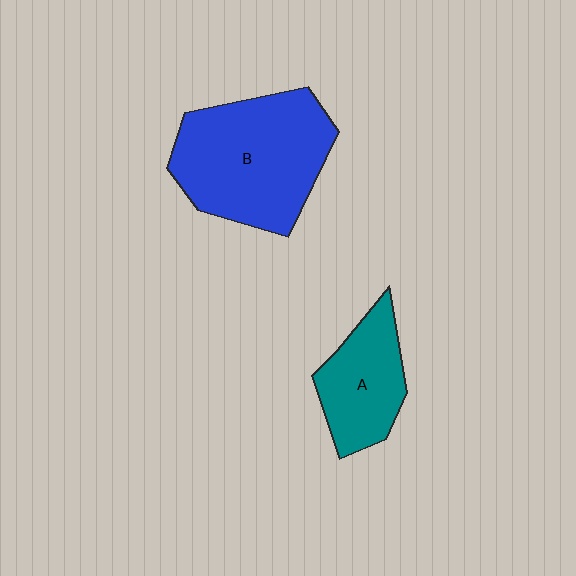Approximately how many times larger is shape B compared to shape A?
Approximately 1.8 times.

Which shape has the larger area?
Shape B (blue).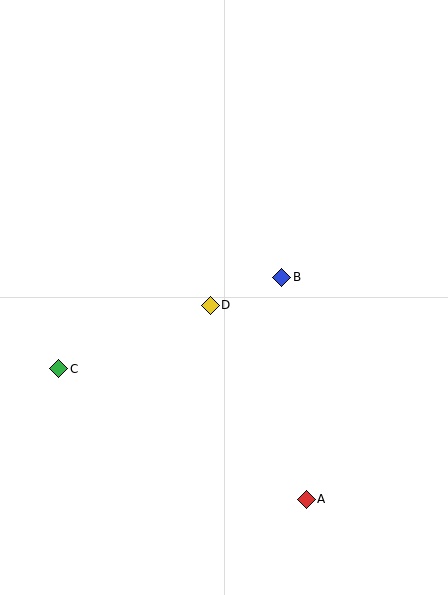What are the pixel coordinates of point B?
Point B is at (282, 277).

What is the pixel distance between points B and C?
The distance between B and C is 241 pixels.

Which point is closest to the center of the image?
Point D at (210, 305) is closest to the center.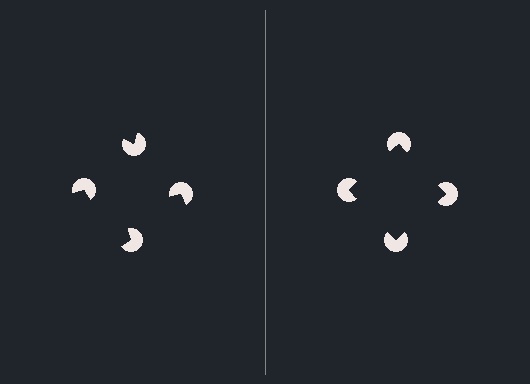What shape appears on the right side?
An illusory square.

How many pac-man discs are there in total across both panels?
8 — 4 on each side.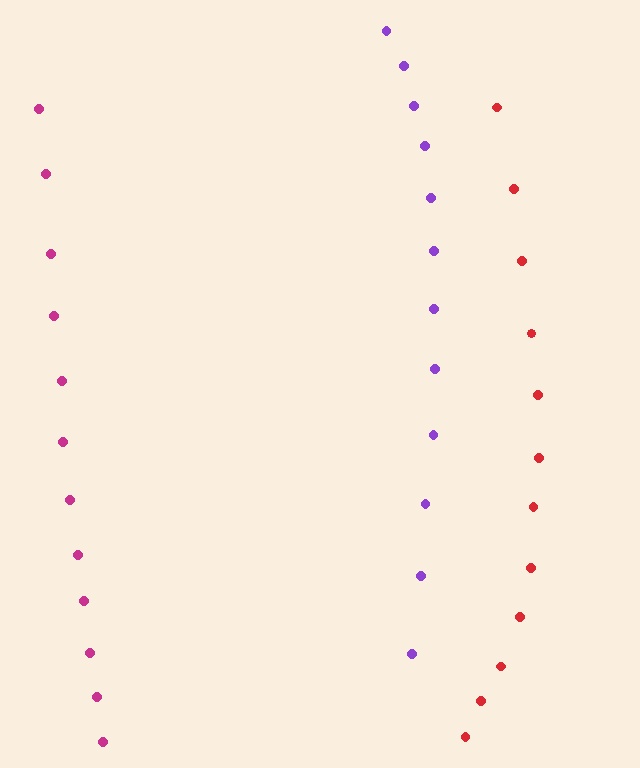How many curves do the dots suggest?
There are 3 distinct paths.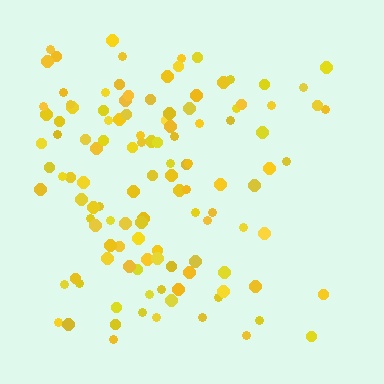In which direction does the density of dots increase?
From right to left, with the left side densest.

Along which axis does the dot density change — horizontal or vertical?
Horizontal.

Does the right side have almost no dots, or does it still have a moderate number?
Still a moderate number, just noticeably fewer than the left.